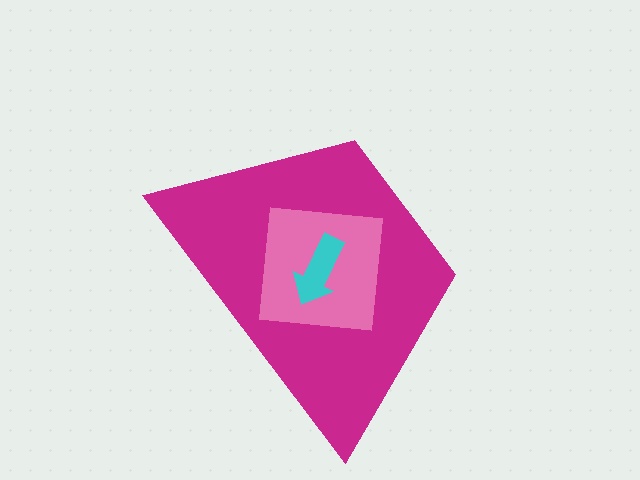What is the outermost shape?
The magenta trapezoid.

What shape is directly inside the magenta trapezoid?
The pink square.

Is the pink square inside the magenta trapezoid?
Yes.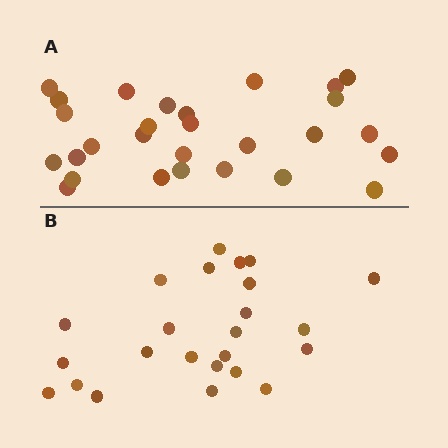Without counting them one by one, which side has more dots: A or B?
Region A (the top region) has more dots.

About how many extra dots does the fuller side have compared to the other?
Region A has about 4 more dots than region B.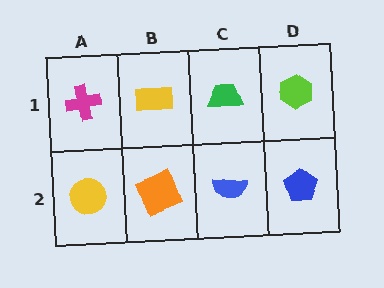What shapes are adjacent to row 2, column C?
A green trapezoid (row 1, column C), an orange square (row 2, column B), a blue pentagon (row 2, column D).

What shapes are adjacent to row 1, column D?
A blue pentagon (row 2, column D), a green trapezoid (row 1, column C).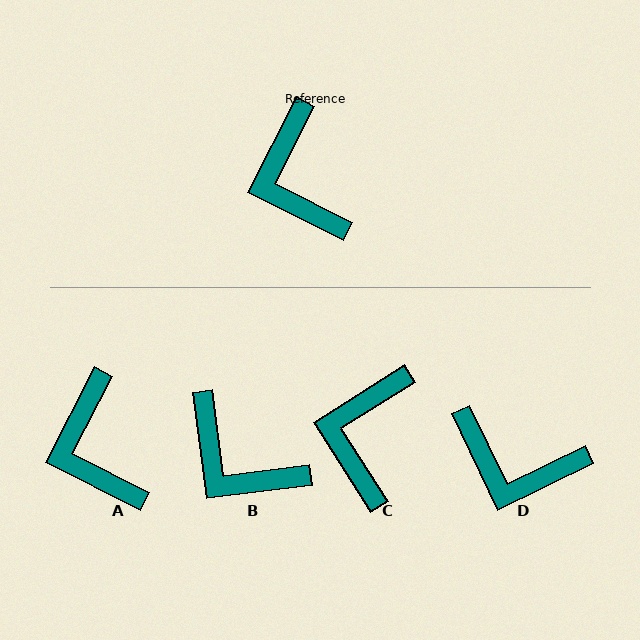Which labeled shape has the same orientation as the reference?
A.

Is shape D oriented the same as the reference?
No, it is off by about 53 degrees.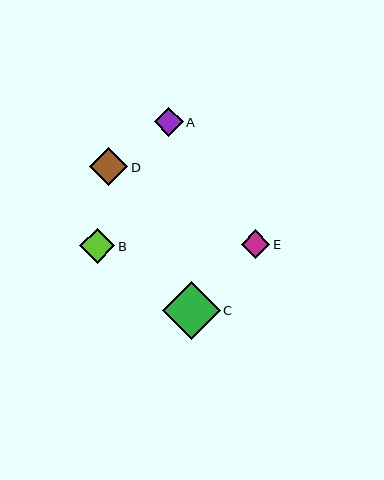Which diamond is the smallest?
Diamond E is the smallest with a size of approximately 29 pixels.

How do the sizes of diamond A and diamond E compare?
Diamond A and diamond E are approximately the same size.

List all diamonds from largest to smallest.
From largest to smallest: C, D, B, A, E.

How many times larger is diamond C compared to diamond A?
Diamond C is approximately 2.0 times the size of diamond A.